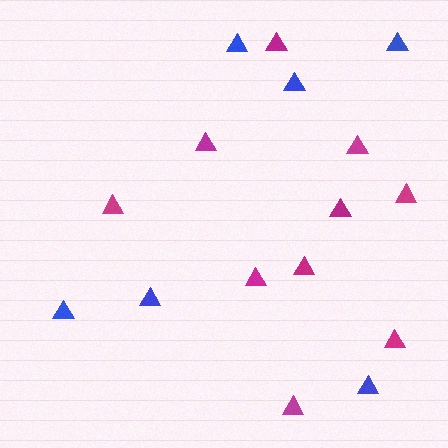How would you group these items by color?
There are 2 groups: one group of blue triangles (6) and one group of magenta triangles (10).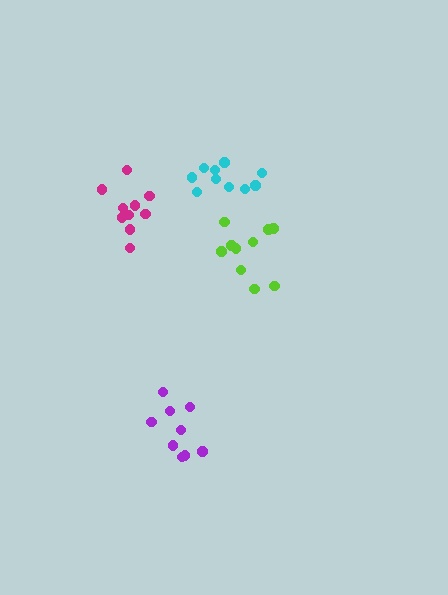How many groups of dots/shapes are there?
There are 4 groups.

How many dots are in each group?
Group 1: 9 dots, Group 2: 10 dots, Group 3: 10 dots, Group 4: 10 dots (39 total).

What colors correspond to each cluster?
The clusters are colored: purple, lime, cyan, magenta.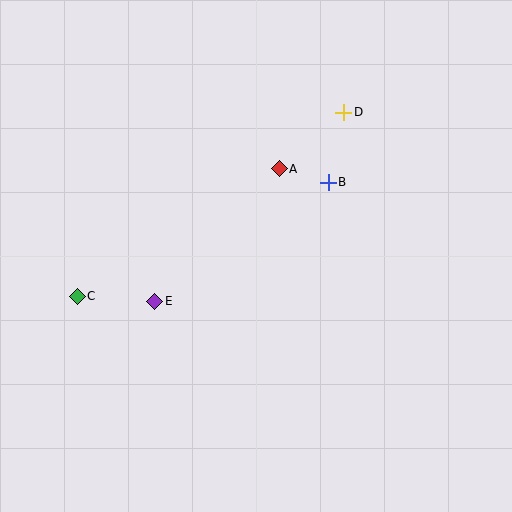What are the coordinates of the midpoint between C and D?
The midpoint between C and D is at (211, 204).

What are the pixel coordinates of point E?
Point E is at (155, 301).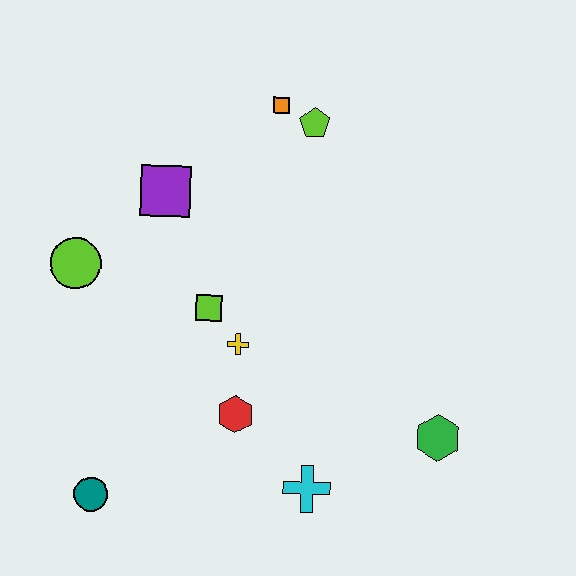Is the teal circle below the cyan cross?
Yes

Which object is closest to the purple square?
The lime circle is closest to the purple square.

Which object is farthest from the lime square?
The green hexagon is farthest from the lime square.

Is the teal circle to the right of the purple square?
No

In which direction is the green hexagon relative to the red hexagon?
The green hexagon is to the right of the red hexagon.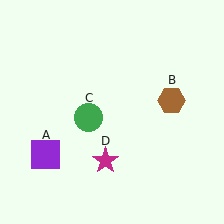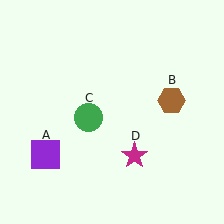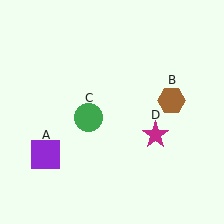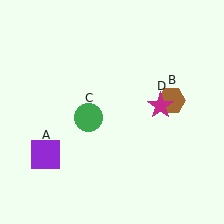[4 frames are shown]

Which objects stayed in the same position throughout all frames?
Purple square (object A) and brown hexagon (object B) and green circle (object C) remained stationary.